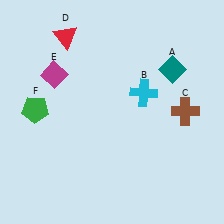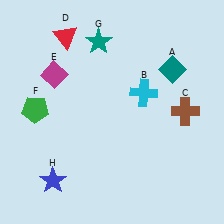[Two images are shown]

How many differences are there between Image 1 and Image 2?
There are 2 differences between the two images.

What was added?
A teal star (G), a blue star (H) were added in Image 2.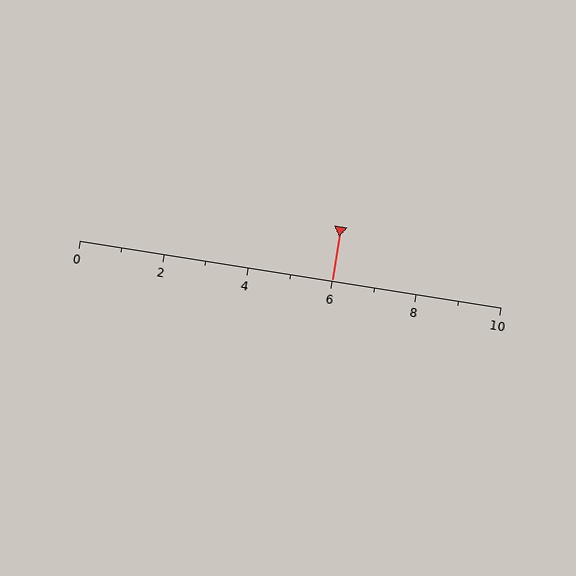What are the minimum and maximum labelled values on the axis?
The axis runs from 0 to 10.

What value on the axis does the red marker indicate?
The marker indicates approximately 6.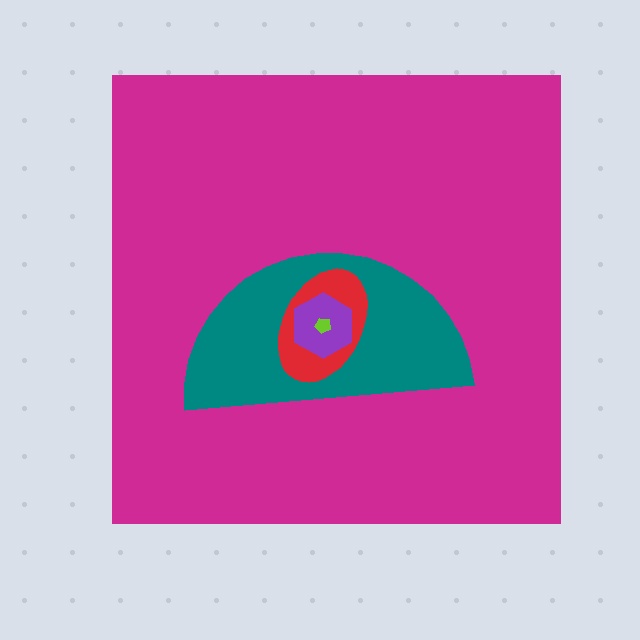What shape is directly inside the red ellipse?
The purple hexagon.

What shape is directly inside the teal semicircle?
The red ellipse.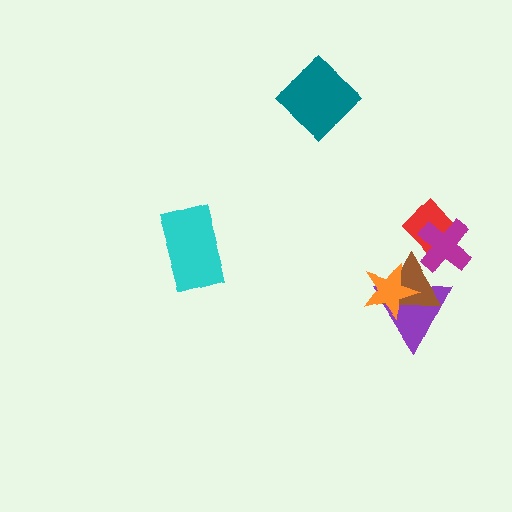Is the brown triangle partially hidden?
Yes, it is partially covered by another shape.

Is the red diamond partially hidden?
Yes, it is partially covered by another shape.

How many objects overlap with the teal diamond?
0 objects overlap with the teal diamond.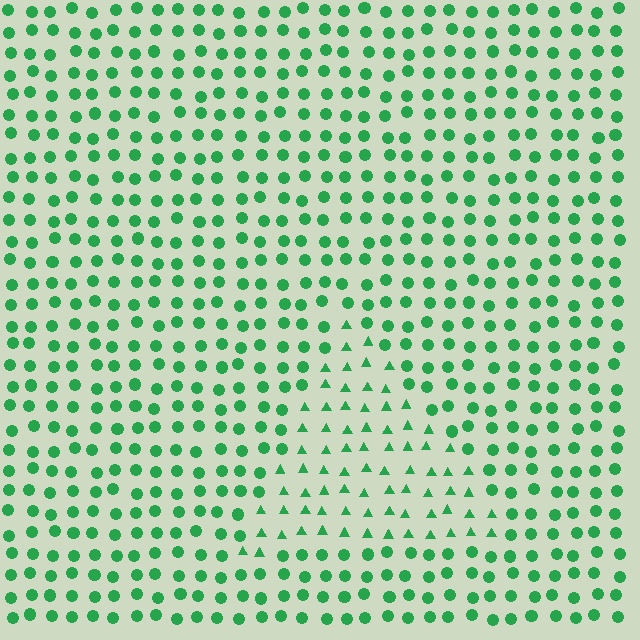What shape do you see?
I see a triangle.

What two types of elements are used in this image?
The image uses triangles inside the triangle region and circles outside it.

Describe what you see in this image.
The image is filled with small green elements arranged in a uniform grid. A triangle-shaped region contains triangles, while the surrounding area contains circles. The boundary is defined purely by the change in element shape.